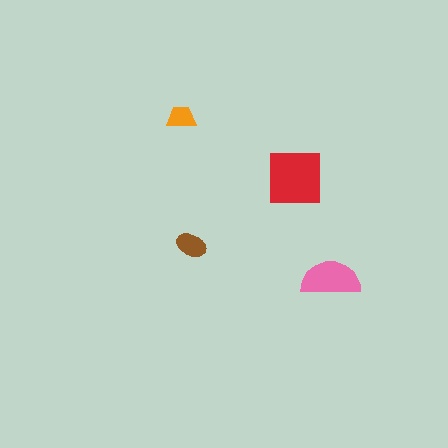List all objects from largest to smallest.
The red square, the pink semicircle, the brown ellipse, the orange trapezoid.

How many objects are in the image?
There are 4 objects in the image.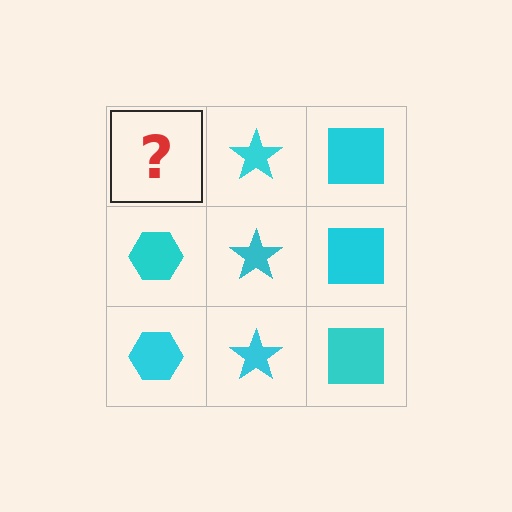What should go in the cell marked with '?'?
The missing cell should contain a cyan hexagon.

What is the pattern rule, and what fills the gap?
The rule is that each column has a consistent shape. The gap should be filled with a cyan hexagon.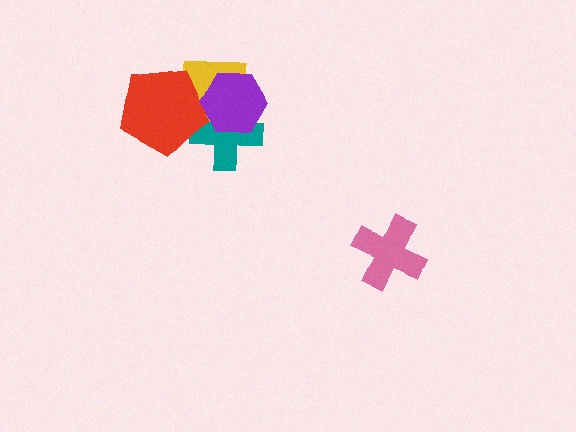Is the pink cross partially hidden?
No, no other shape covers it.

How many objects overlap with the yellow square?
3 objects overlap with the yellow square.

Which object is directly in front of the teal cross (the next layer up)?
The red pentagon is directly in front of the teal cross.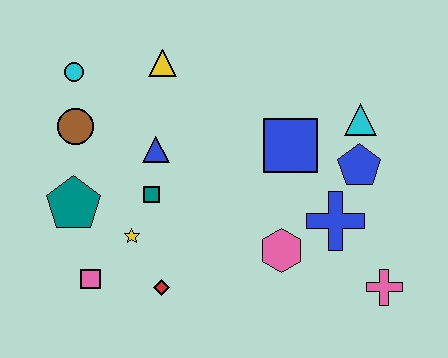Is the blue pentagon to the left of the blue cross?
No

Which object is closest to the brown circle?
The cyan circle is closest to the brown circle.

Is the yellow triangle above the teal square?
Yes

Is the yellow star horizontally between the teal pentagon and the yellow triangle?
Yes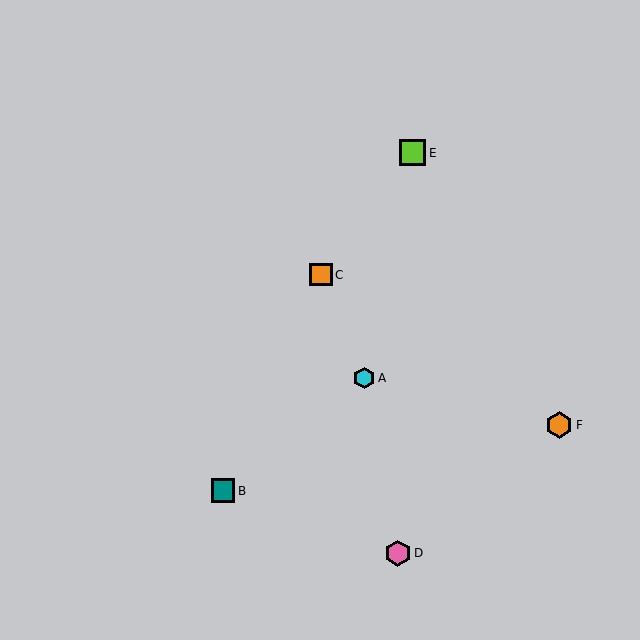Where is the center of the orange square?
The center of the orange square is at (321, 275).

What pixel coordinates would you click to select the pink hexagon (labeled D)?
Click at (398, 553) to select the pink hexagon D.